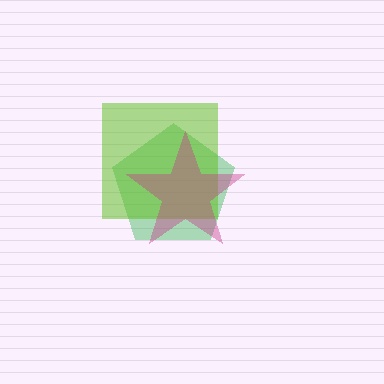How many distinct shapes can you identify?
There are 3 distinct shapes: a green pentagon, a lime square, a magenta star.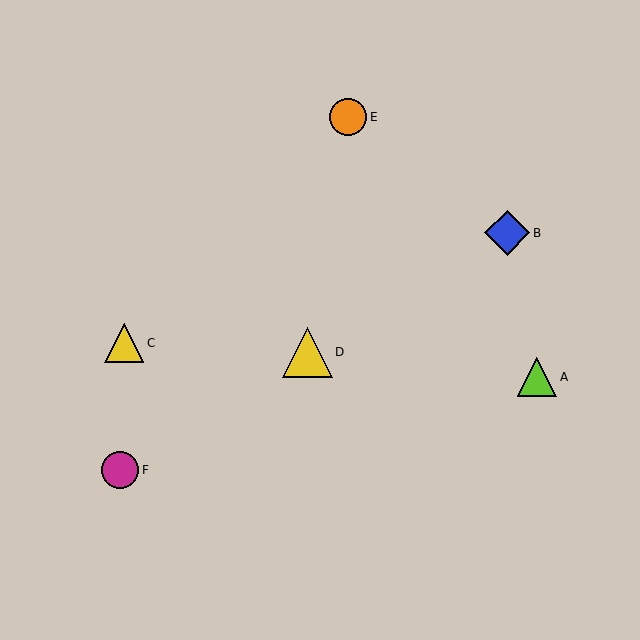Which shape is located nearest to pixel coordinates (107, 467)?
The magenta circle (labeled F) at (120, 470) is nearest to that location.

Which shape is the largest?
The yellow triangle (labeled D) is the largest.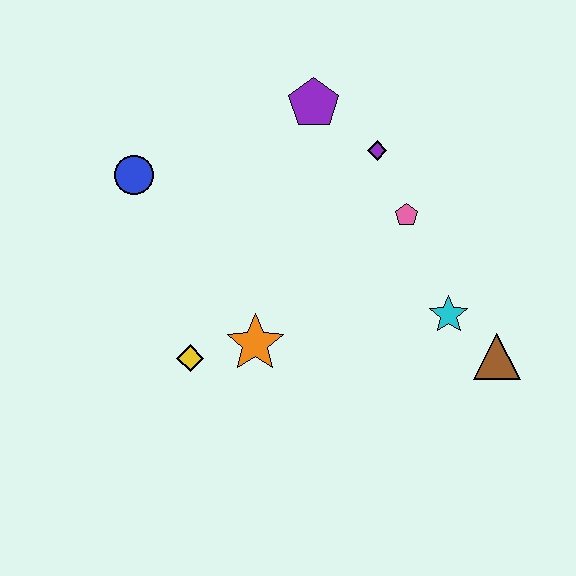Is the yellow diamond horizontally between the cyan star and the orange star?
No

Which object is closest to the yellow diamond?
The orange star is closest to the yellow diamond.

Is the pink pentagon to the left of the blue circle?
No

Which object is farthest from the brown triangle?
The blue circle is farthest from the brown triangle.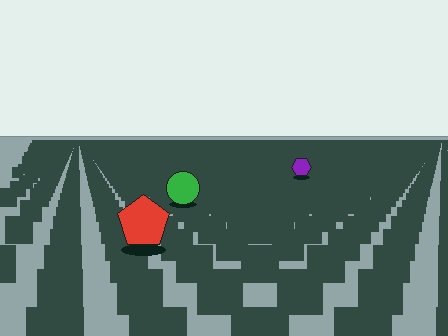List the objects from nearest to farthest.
From nearest to farthest: the red pentagon, the green circle, the purple hexagon.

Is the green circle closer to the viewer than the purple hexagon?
Yes. The green circle is closer — you can tell from the texture gradient: the ground texture is coarser near it.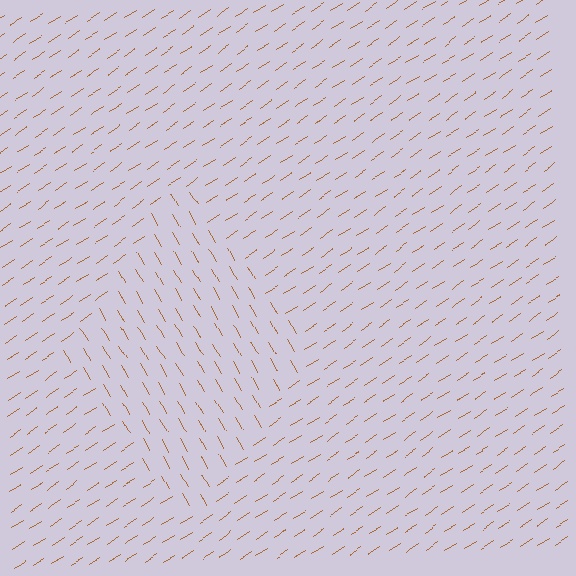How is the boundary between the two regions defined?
The boundary is defined purely by a change in line orientation (approximately 86 degrees difference). All lines are the same color and thickness.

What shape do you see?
I see a diamond.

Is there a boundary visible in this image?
Yes, there is a texture boundary formed by a change in line orientation.